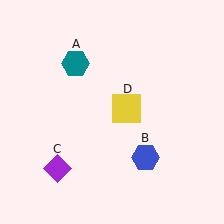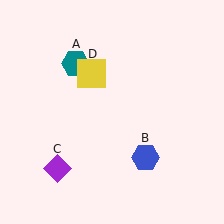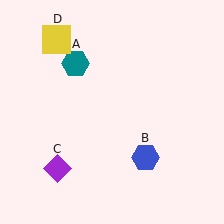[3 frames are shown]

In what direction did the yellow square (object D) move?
The yellow square (object D) moved up and to the left.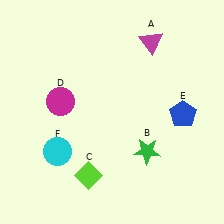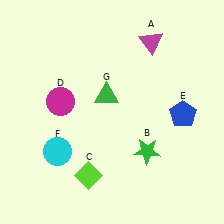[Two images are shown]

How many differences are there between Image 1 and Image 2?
There is 1 difference between the two images.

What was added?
A green triangle (G) was added in Image 2.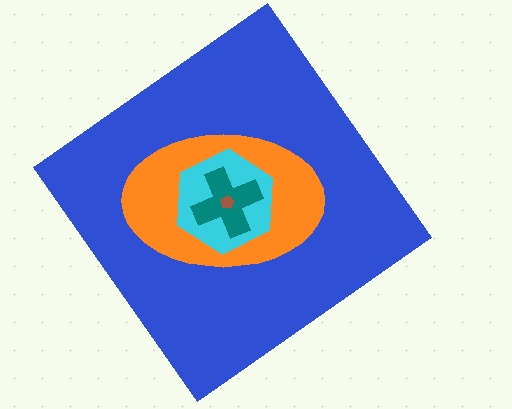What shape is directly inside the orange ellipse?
The cyan hexagon.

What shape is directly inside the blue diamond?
The orange ellipse.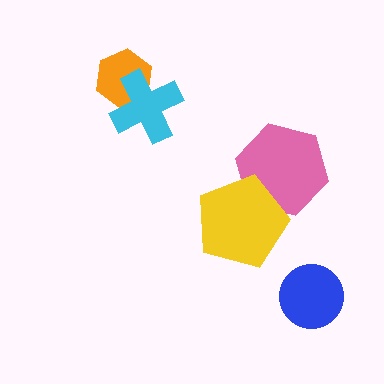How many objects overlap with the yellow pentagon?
1 object overlaps with the yellow pentagon.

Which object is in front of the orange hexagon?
The cyan cross is in front of the orange hexagon.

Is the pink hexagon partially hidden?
Yes, it is partially covered by another shape.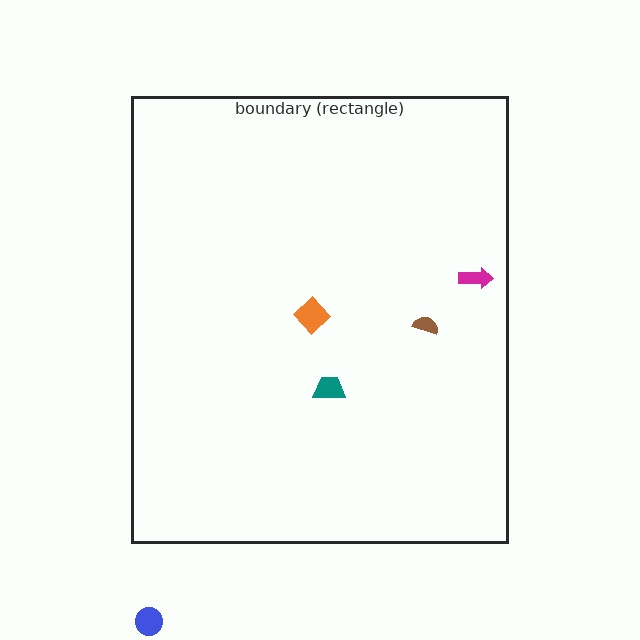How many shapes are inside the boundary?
4 inside, 1 outside.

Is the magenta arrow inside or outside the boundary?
Inside.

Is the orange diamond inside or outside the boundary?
Inside.